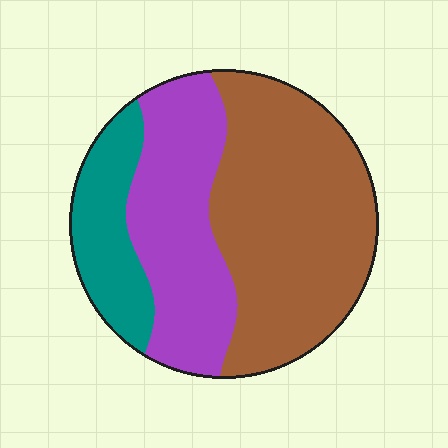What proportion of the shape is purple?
Purple covers roughly 30% of the shape.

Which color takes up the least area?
Teal, at roughly 15%.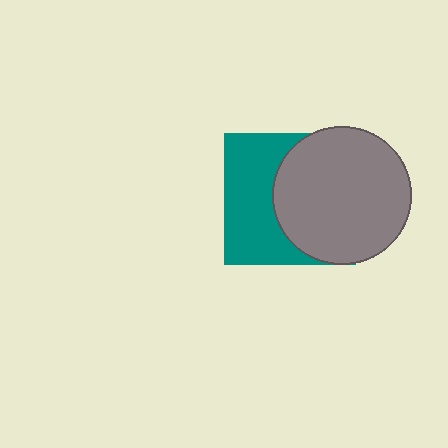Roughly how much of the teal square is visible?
About half of it is visible (roughly 47%).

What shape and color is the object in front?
The object in front is a gray circle.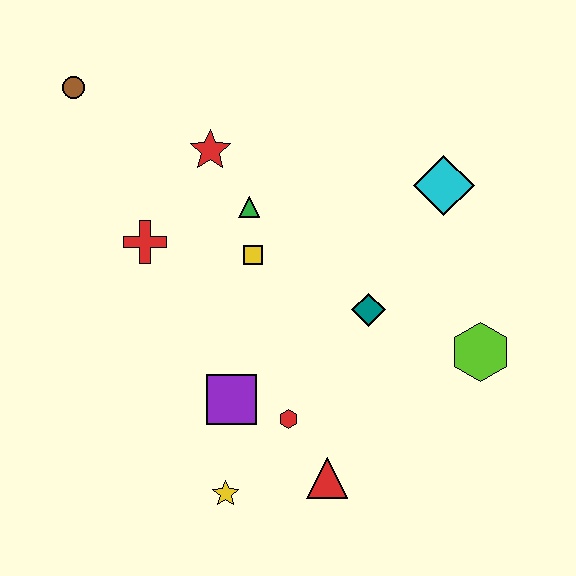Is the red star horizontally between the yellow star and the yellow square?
No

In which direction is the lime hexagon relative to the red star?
The lime hexagon is to the right of the red star.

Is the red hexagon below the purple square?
Yes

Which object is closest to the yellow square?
The green triangle is closest to the yellow square.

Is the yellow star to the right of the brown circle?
Yes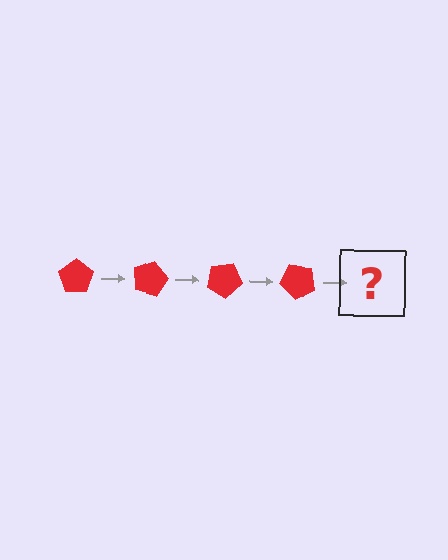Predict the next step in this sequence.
The next step is a red pentagon rotated 60 degrees.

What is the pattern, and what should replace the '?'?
The pattern is that the pentagon rotates 15 degrees each step. The '?' should be a red pentagon rotated 60 degrees.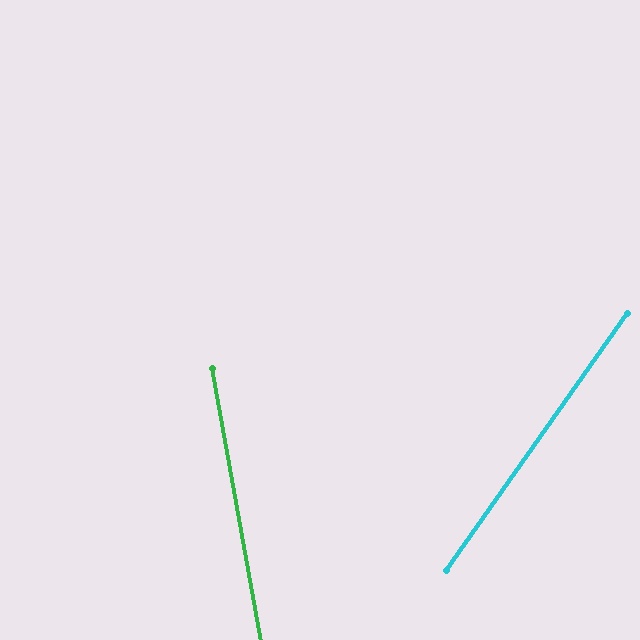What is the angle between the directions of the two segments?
Approximately 45 degrees.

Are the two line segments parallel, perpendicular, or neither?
Neither parallel nor perpendicular — they differ by about 45°.